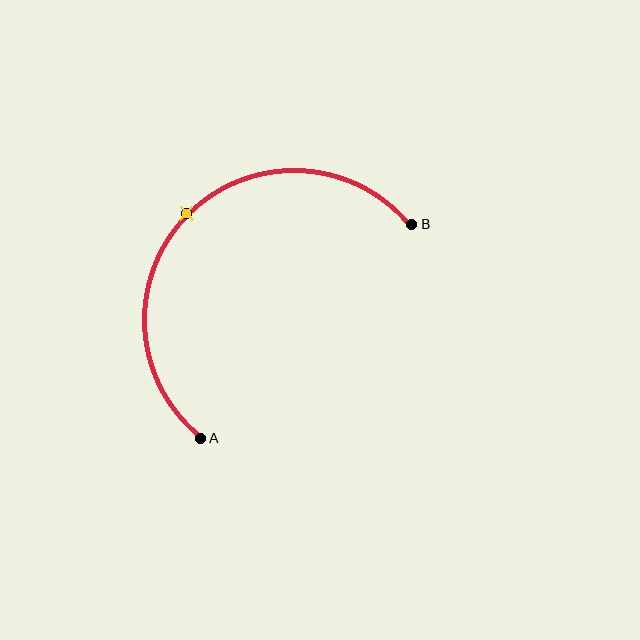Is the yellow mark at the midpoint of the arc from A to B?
Yes. The yellow mark lies on the arc at equal arc-length from both A and B — it is the arc midpoint.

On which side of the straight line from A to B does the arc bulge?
The arc bulges above and to the left of the straight line connecting A and B.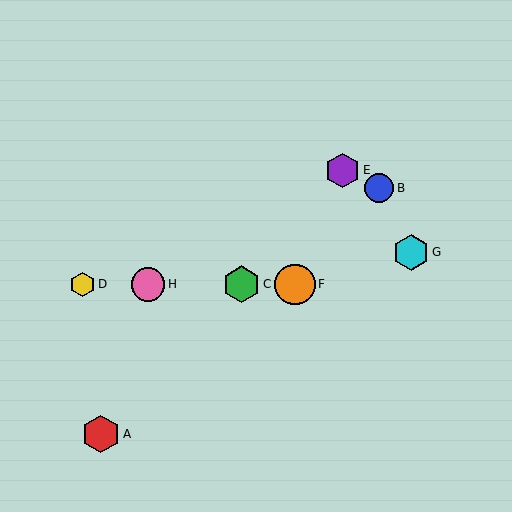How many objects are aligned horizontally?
4 objects (C, D, F, H) are aligned horizontally.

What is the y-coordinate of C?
Object C is at y≈284.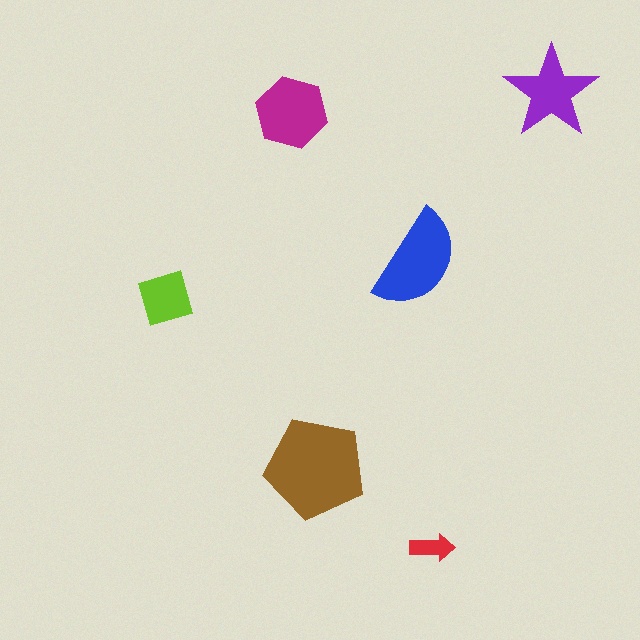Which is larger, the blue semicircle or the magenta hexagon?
The blue semicircle.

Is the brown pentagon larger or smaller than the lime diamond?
Larger.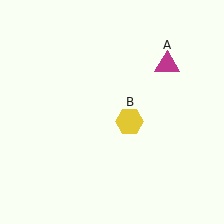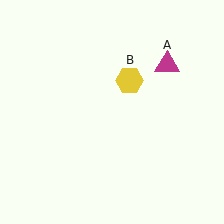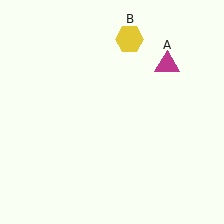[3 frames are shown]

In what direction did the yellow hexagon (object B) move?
The yellow hexagon (object B) moved up.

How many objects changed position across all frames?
1 object changed position: yellow hexagon (object B).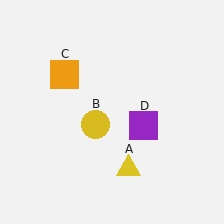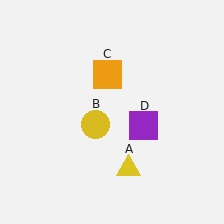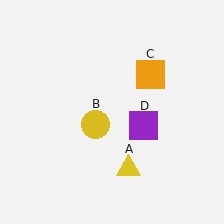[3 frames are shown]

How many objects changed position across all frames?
1 object changed position: orange square (object C).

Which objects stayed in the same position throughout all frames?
Yellow triangle (object A) and yellow circle (object B) and purple square (object D) remained stationary.